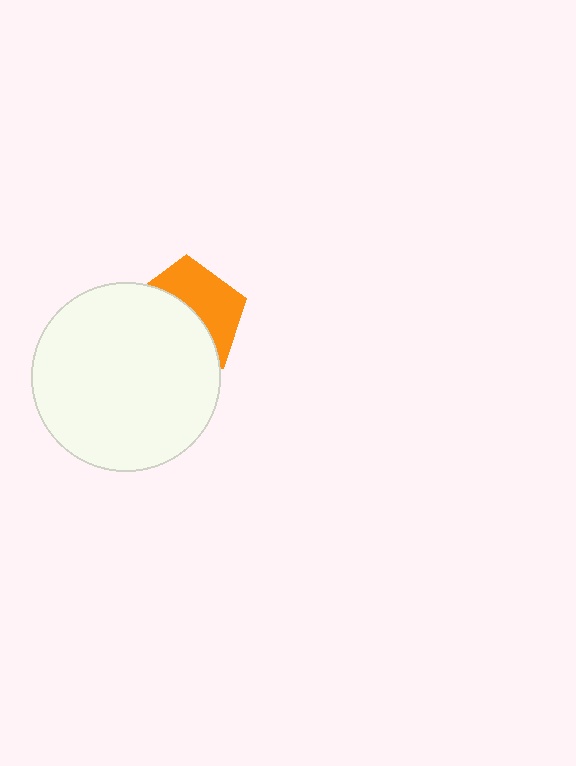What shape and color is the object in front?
The object in front is a white circle.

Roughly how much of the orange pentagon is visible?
A small part of it is visible (roughly 44%).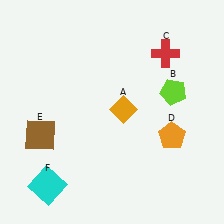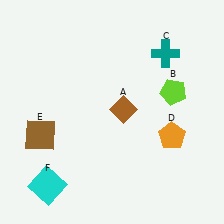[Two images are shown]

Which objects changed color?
A changed from orange to brown. C changed from red to teal.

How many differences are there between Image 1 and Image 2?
There are 2 differences between the two images.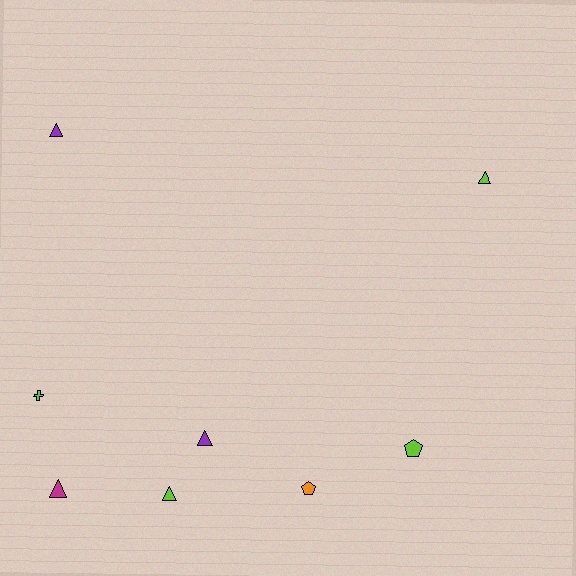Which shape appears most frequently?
Triangle, with 5 objects.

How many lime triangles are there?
There are 2 lime triangles.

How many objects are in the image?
There are 8 objects.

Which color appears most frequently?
Lime, with 4 objects.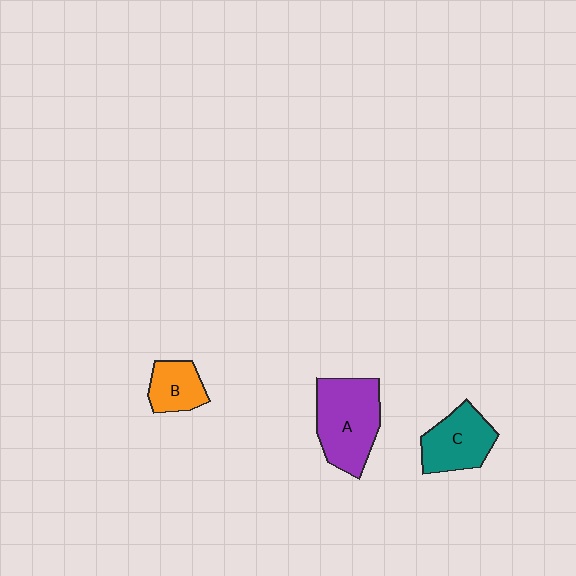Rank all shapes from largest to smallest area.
From largest to smallest: A (purple), C (teal), B (orange).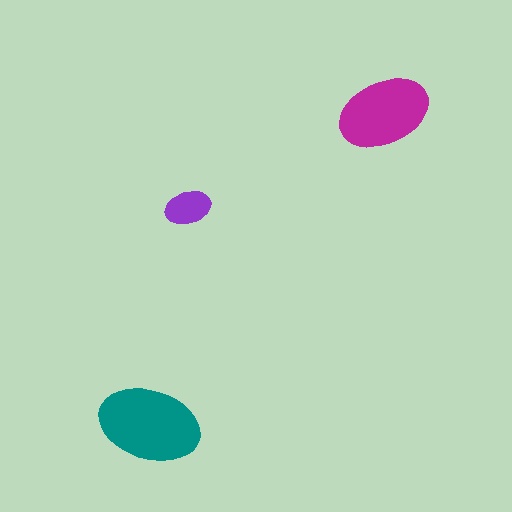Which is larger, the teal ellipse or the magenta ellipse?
The teal one.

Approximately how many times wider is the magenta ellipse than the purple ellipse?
About 2 times wider.